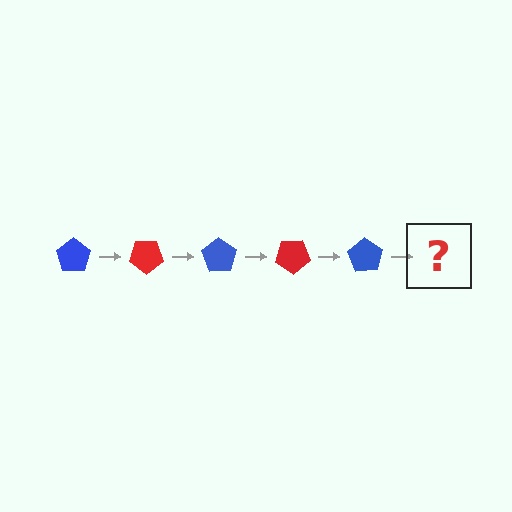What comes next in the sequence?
The next element should be a red pentagon, rotated 175 degrees from the start.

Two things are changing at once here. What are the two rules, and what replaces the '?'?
The two rules are that it rotates 35 degrees each step and the color cycles through blue and red. The '?' should be a red pentagon, rotated 175 degrees from the start.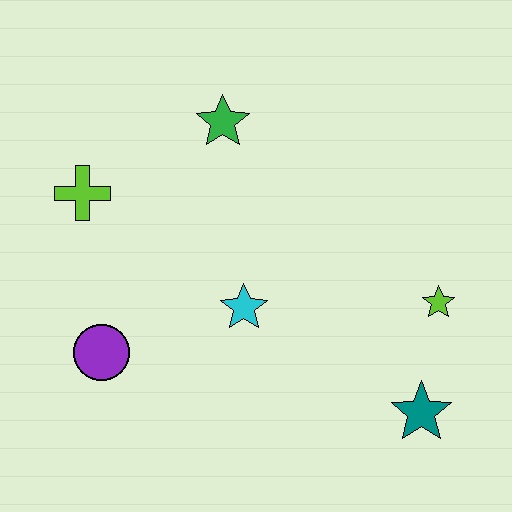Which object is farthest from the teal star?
The lime cross is farthest from the teal star.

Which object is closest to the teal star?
The lime star is closest to the teal star.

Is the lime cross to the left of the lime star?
Yes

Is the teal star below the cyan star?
Yes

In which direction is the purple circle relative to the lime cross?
The purple circle is below the lime cross.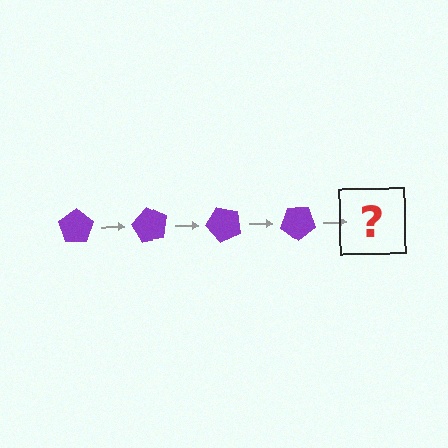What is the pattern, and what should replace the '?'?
The pattern is that the pentagon rotates 60 degrees each step. The '?' should be a purple pentagon rotated 240 degrees.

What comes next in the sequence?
The next element should be a purple pentagon rotated 240 degrees.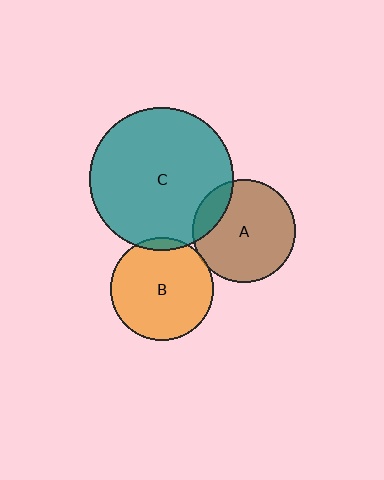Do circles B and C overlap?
Yes.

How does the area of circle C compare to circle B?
Approximately 2.0 times.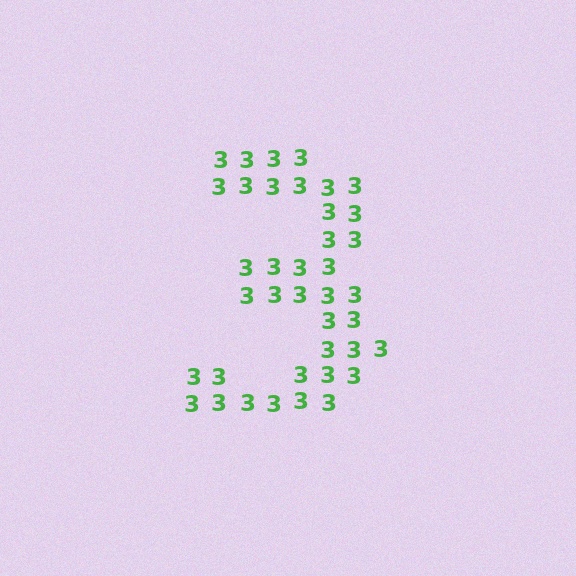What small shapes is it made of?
It is made of small digit 3's.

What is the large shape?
The large shape is the digit 3.